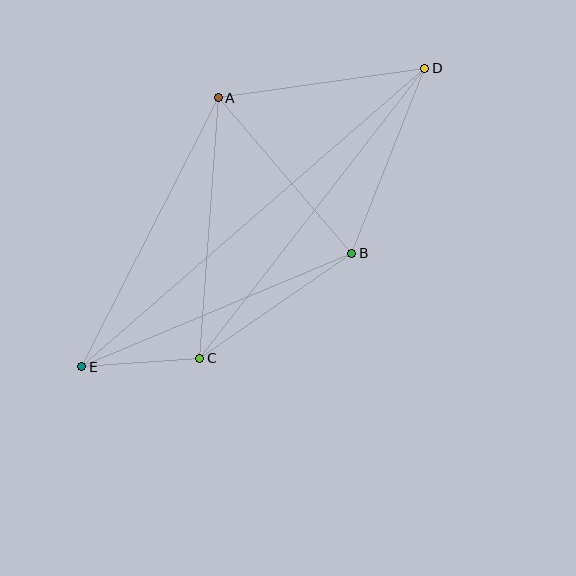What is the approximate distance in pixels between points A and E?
The distance between A and E is approximately 302 pixels.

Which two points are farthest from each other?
Points D and E are farthest from each other.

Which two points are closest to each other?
Points C and E are closest to each other.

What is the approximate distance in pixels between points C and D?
The distance between C and D is approximately 367 pixels.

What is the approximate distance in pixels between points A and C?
The distance between A and C is approximately 261 pixels.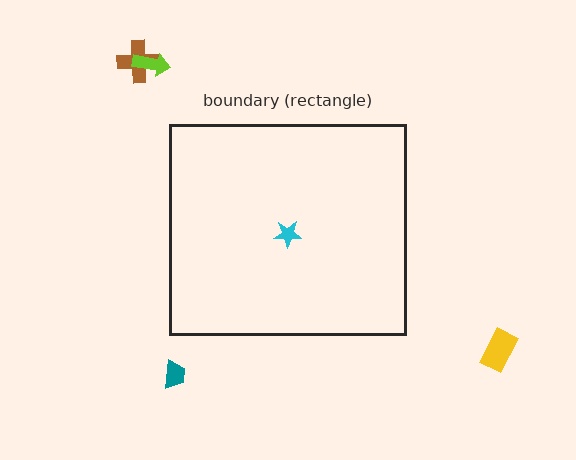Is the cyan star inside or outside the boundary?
Inside.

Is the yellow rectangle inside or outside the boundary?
Outside.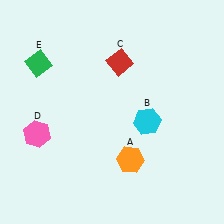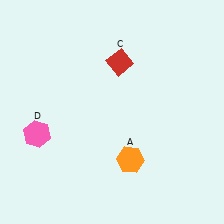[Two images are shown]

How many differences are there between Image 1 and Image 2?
There are 2 differences between the two images.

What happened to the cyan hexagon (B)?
The cyan hexagon (B) was removed in Image 2. It was in the bottom-right area of Image 1.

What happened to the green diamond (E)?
The green diamond (E) was removed in Image 2. It was in the top-left area of Image 1.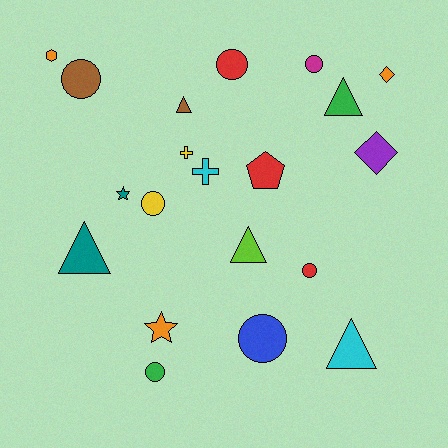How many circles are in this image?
There are 7 circles.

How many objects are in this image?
There are 20 objects.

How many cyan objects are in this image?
There are 2 cyan objects.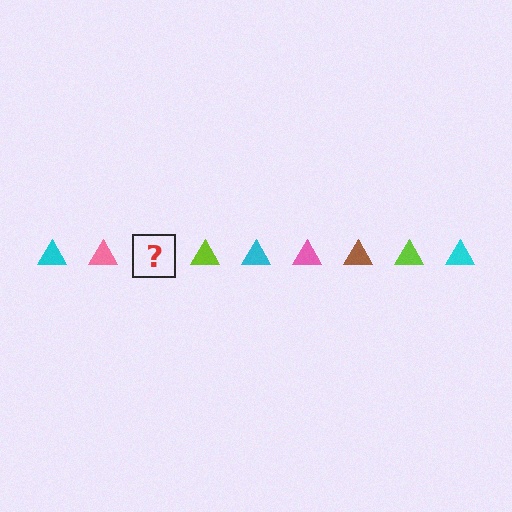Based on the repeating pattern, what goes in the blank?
The blank should be a brown triangle.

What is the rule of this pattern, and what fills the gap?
The rule is that the pattern cycles through cyan, pink, brown, lime triangles. The gap should be filled with a brown triangle.